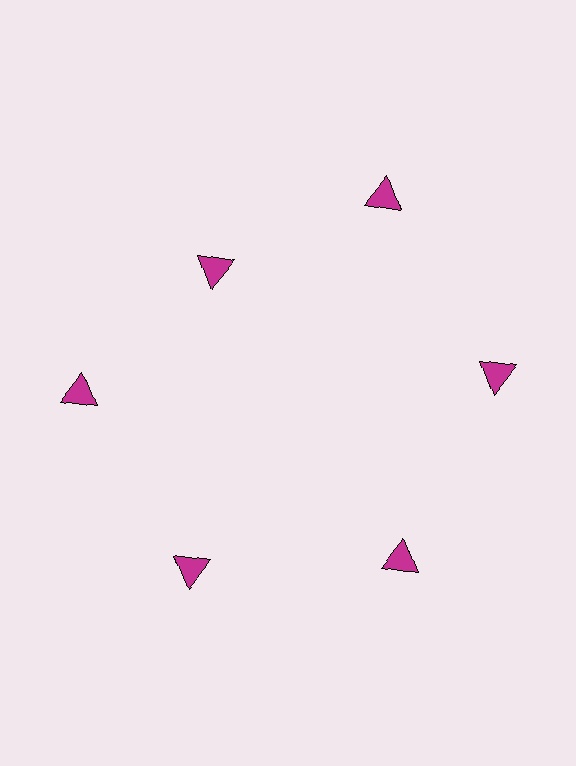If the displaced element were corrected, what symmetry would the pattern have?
It would have 6-fold rotational symmetry — the pattern would map onto itself every 60 degrees.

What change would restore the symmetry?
The symmetry would be restored by moving it outward, back onto the ring so that all 6 triangles sit at equal angles and equal distance from the center.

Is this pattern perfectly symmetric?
No. The 6 magenta triangles are arranged in a ring, but one element near the 11 o'clock position is pulled inward toward the center, breaking the 6-fold rotational symmetry.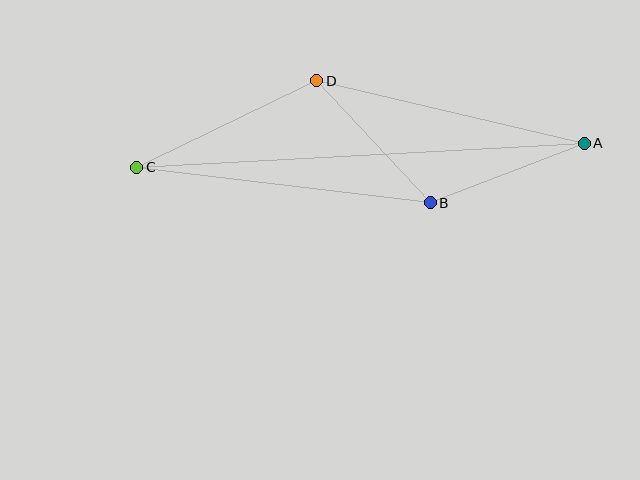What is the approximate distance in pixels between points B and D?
The distance between B and D is approximately 167 pixels.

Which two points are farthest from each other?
Points A and C are farthest from each other.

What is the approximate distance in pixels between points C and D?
The distance between C and D is approximately 200 pixels.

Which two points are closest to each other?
Points A and B are closest to each other.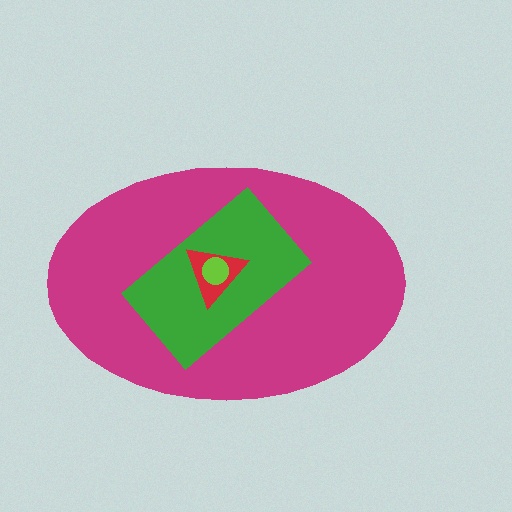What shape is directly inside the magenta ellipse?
The green rectangle.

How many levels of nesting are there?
4.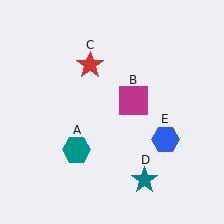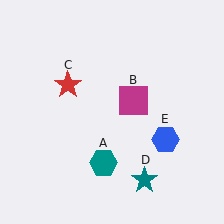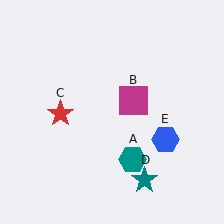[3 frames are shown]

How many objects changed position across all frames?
2 objects changed position: teal hexagon (object A), red star (object C).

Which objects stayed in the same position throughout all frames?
Magenta square (object B) and teal star (object D) and blue hexagon (object E) remained stationary.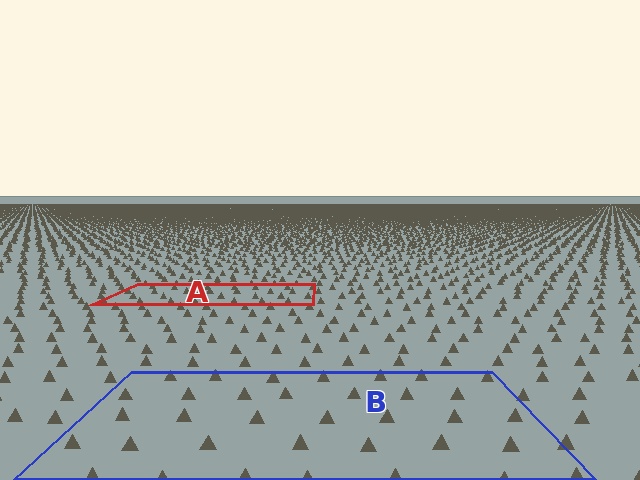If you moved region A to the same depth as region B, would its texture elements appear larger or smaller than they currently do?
They would appear larger. At a closer depth, the same texture elements are projected at a bigger on-screen size.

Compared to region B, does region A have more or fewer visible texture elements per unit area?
Region A has more texture elements per unit area — they are packed more densely because it is farther away.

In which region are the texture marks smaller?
The texture marks are smaller in region A, because it is farther away.